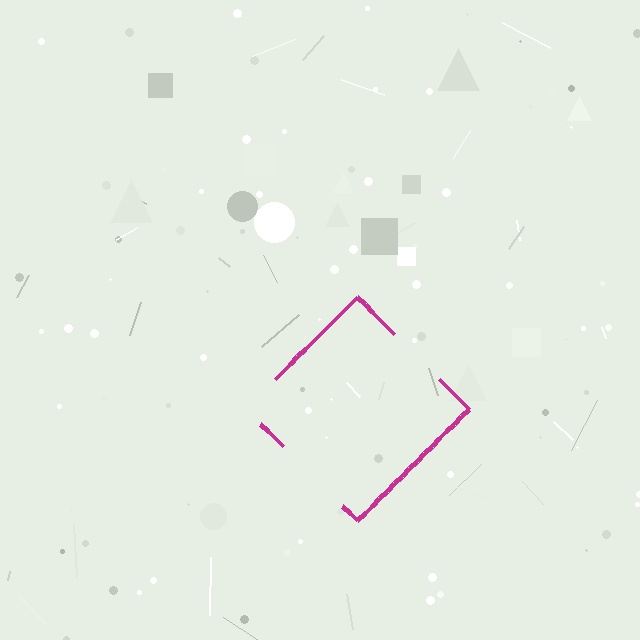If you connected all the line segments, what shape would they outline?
They would outline a diamond.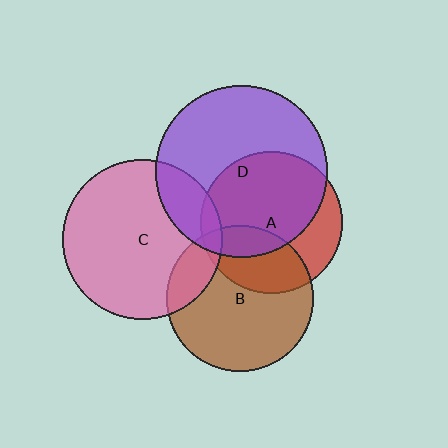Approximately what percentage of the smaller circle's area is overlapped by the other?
Approximately 10%.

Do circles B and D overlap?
Yes.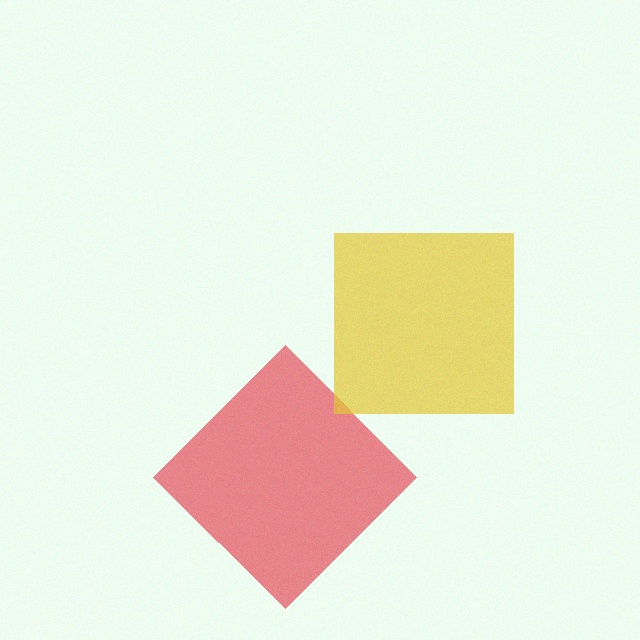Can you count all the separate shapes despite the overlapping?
Yes, there are 2 separate shapes.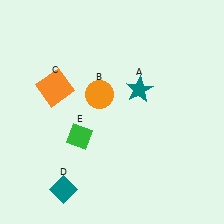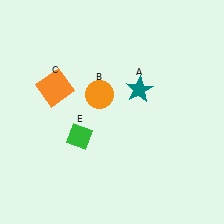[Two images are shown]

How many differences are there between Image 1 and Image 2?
There is 1 difference between the two images.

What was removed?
The teal diamond (D) was removed in Image 2.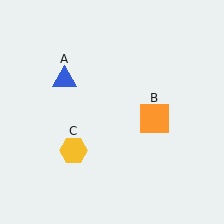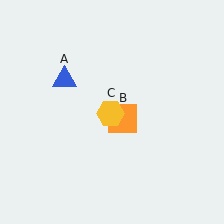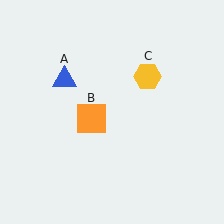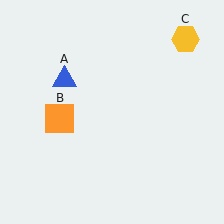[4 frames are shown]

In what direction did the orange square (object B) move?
The orange square (object B) moved left.